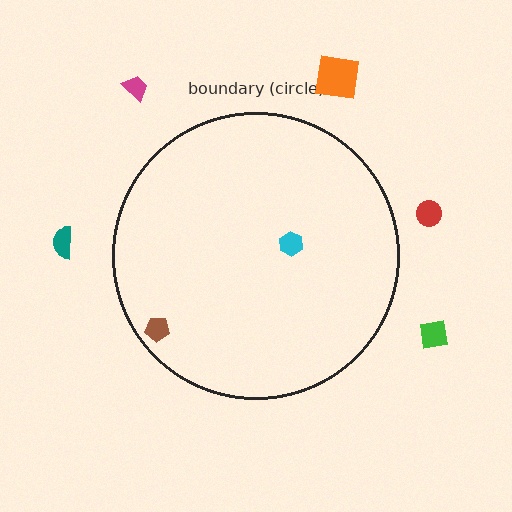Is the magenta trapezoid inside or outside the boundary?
Outside.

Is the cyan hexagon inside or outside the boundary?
Inside.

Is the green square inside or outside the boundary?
Outside.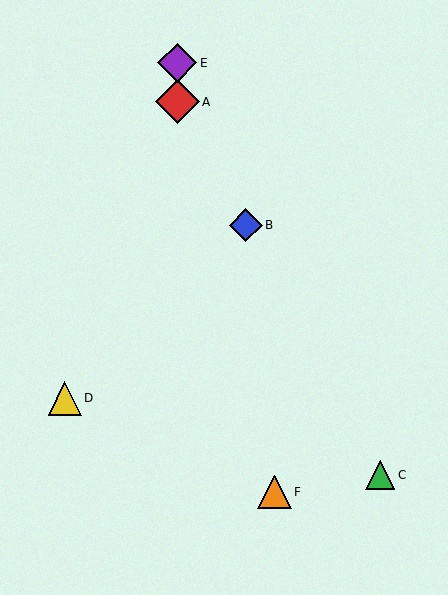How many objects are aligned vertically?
2 objects (A, E) are aligned vertically.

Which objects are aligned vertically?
Objects A, E are aligned vertically.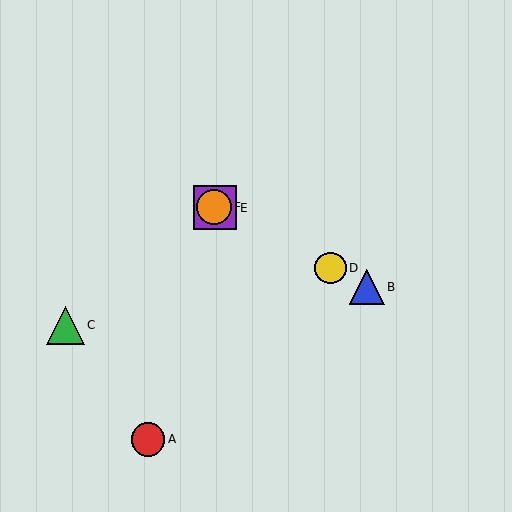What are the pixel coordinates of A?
Object A is at (148, 439).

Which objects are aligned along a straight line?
Objects B, D, E, F are aligned along a straight line.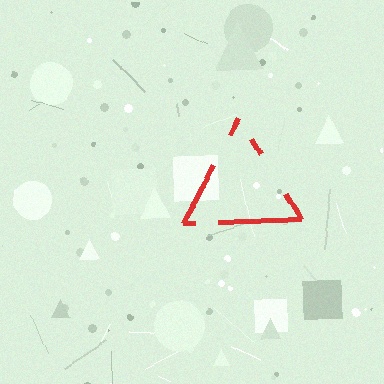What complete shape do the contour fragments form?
The contour fragments form a triangle.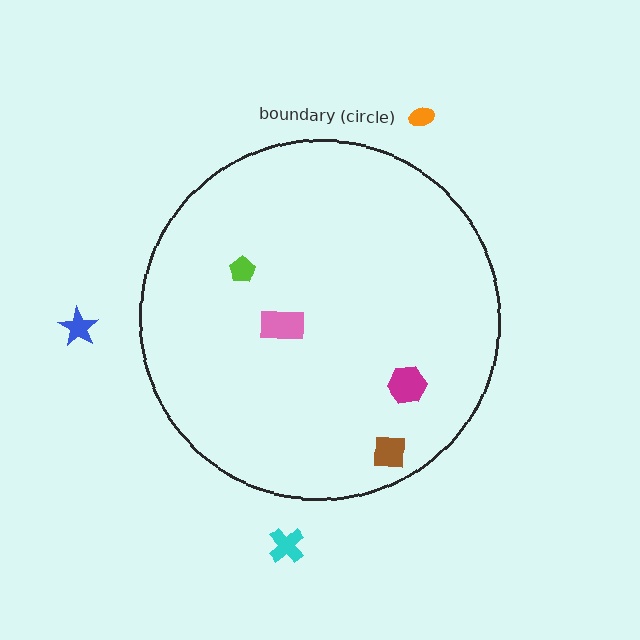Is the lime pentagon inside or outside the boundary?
Inside.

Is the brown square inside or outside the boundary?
Inside.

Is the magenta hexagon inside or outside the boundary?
Inside.